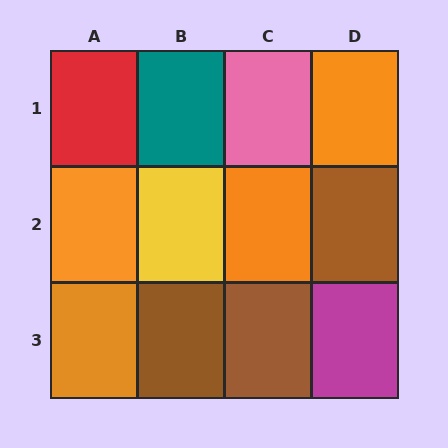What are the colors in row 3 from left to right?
Orange, brown, brown, magenta.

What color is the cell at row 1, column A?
Red.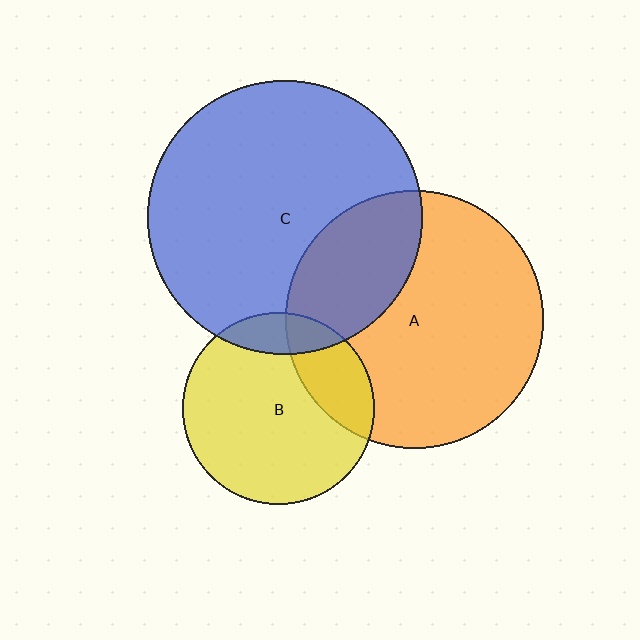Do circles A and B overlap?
Yes.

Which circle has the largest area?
Circle C (blue).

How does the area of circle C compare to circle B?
Approximately 2.0 times.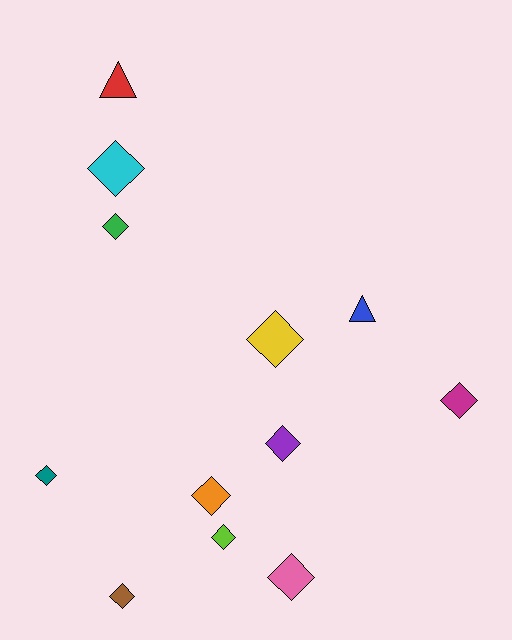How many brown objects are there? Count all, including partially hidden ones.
There is 1 brown object.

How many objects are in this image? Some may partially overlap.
There are 12 objects.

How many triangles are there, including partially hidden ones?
There are 2 triangles.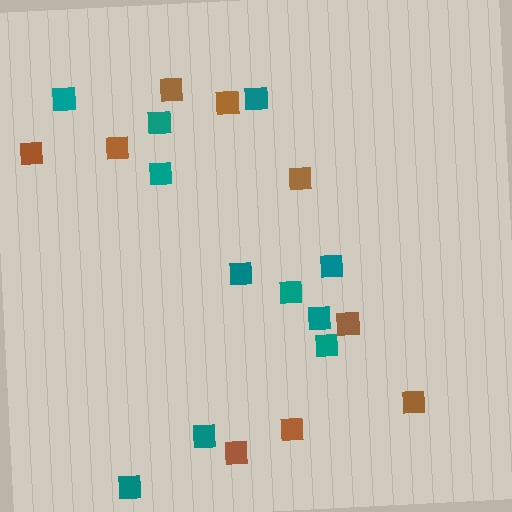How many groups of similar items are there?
There are 2 groups: one group of brown squares (9) and one group of teal squares (11).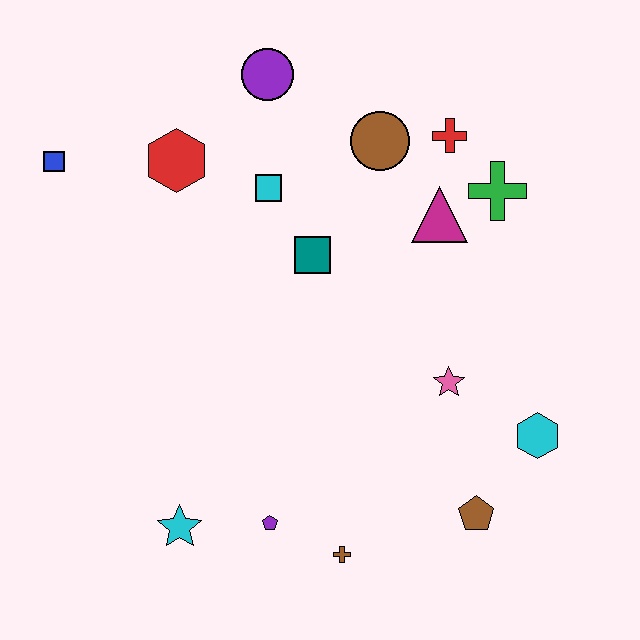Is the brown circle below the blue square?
No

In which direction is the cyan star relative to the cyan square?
The cyan star is below the cyan square.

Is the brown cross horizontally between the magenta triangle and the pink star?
No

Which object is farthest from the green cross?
The cyan star is farthest from the green cross.